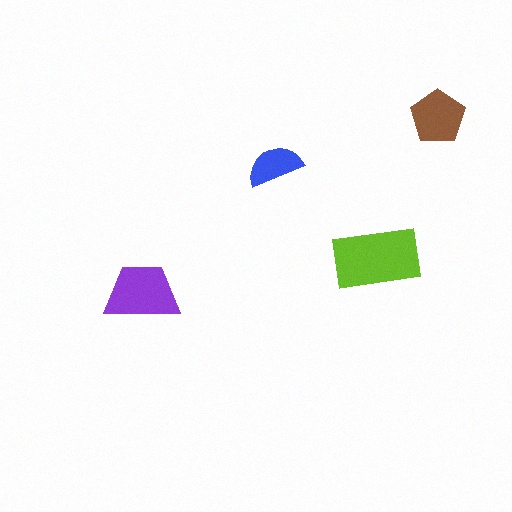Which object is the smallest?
The blue semicircle.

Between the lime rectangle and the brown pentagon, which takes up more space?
The lime rectangle.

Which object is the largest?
The lime rectangle.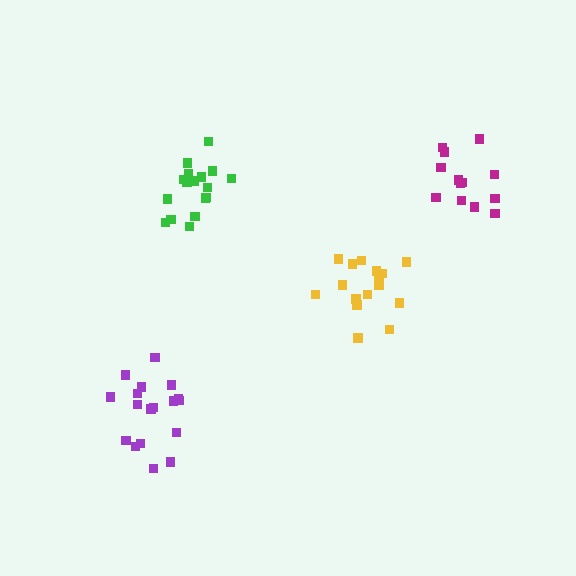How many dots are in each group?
Group 1: 16 dots, Group 2: 17 dots, Group 3: 18 dots, Group 4: 13 dots (64 total).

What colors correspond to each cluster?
The clusters are colored: yellow, green, purple, magenta.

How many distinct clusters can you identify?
There are 4 distinct clusters.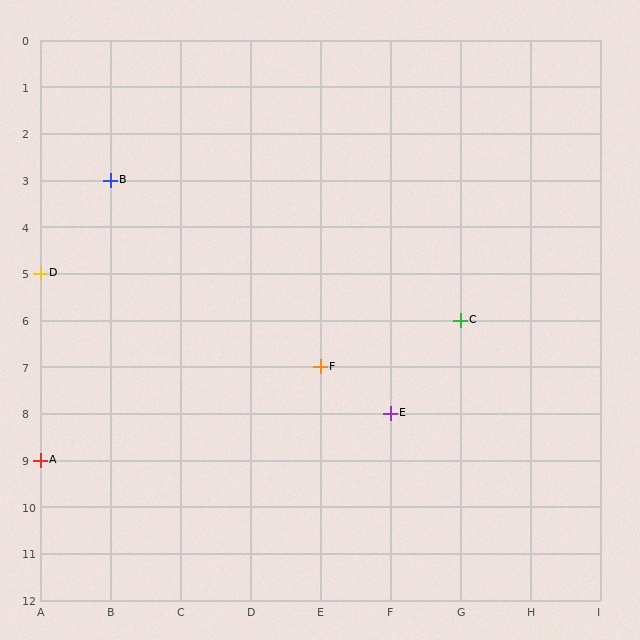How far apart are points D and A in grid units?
Points D and A are 4 rows apart.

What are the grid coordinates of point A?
Point A is at grid coordinates (A, 9).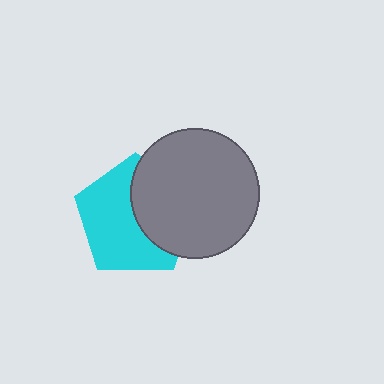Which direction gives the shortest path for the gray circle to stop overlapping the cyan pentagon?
Moving right gives the shortest separation.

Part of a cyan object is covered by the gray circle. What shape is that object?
It is a pentagon.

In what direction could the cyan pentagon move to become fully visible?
The cyan pentagon could move left. That would shift it out from behind the gray circle entirely.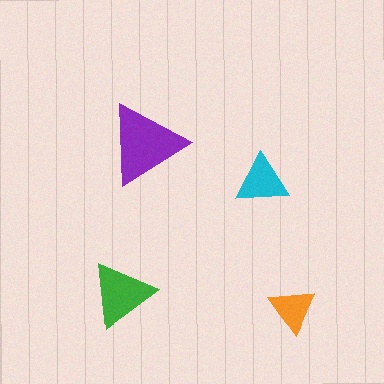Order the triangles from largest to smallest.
the purple one, the green one, the cyan one, the orange one.